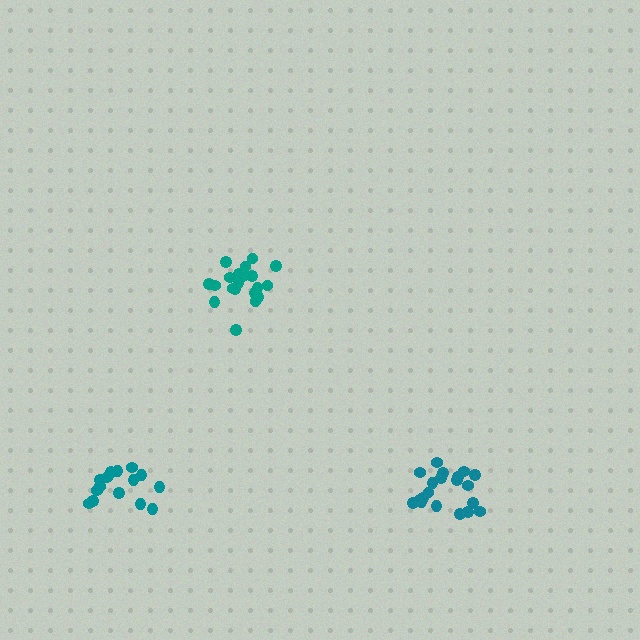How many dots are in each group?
Group 1: 20 dots, Group 2: 20 dots, Group 3: 16 dots (56 total).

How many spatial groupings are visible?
There are 3 spatial groupings.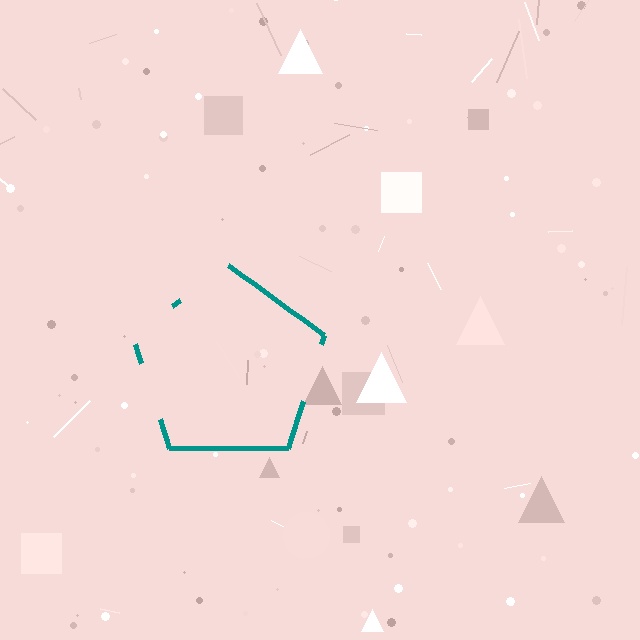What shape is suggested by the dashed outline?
The dashed outline suggests a pentagon.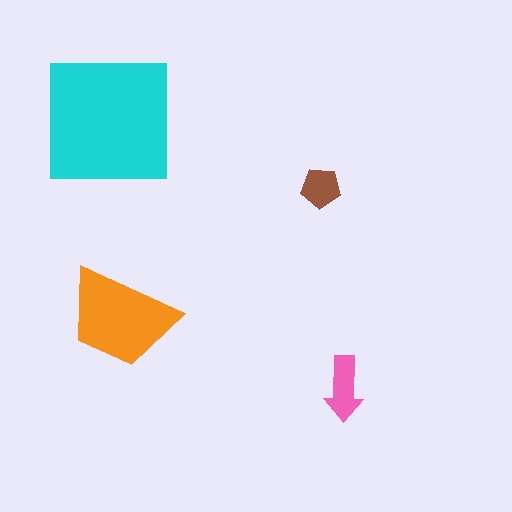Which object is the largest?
The cyan square.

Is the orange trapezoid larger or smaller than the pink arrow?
Larger.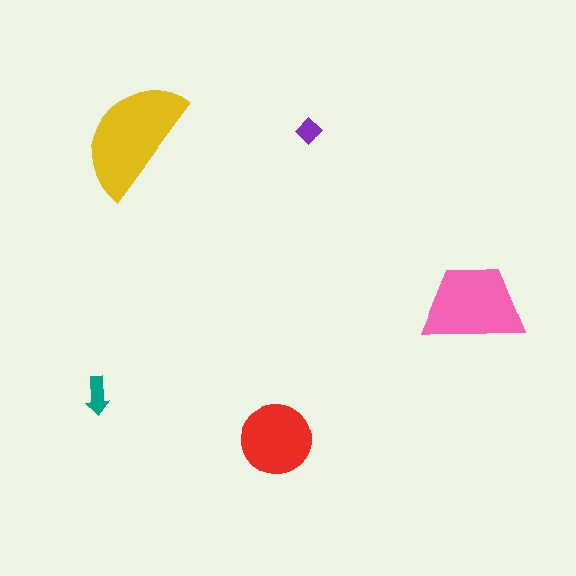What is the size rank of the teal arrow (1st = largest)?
4th.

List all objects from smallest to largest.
The purple diamond, the teal arrow, the red circle, the pink trapezoid, the yellow semicircle.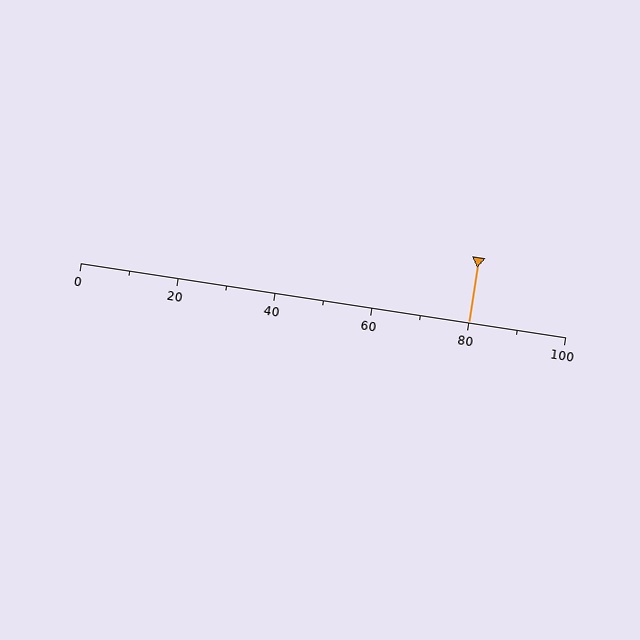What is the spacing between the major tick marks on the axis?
The major ticks are spaced 20 apart.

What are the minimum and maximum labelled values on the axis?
The axis runs from 0 to 100.